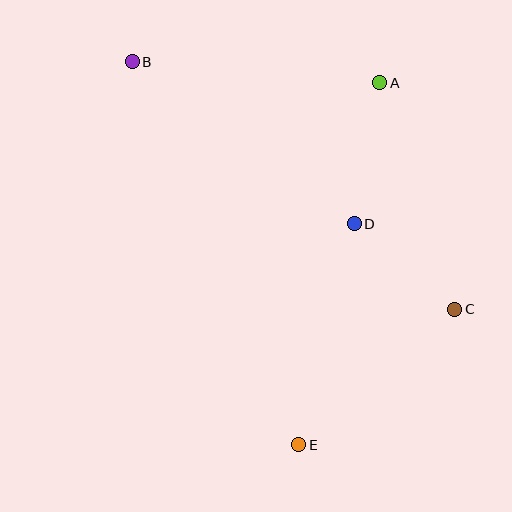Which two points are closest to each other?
Points C and D are closest to each other.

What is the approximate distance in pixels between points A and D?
The distance between A and D is approximately 144 pixels.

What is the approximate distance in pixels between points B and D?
The distance between B and D is approximately 275 pixels.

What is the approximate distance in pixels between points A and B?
The distance between A and B is approximately 248 pixels.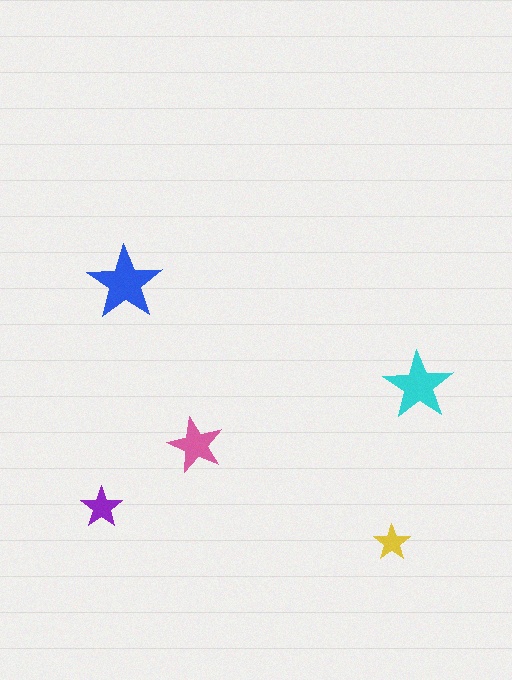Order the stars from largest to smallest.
the blue one, the cyan one, the pink one, the purple one, the yellow one.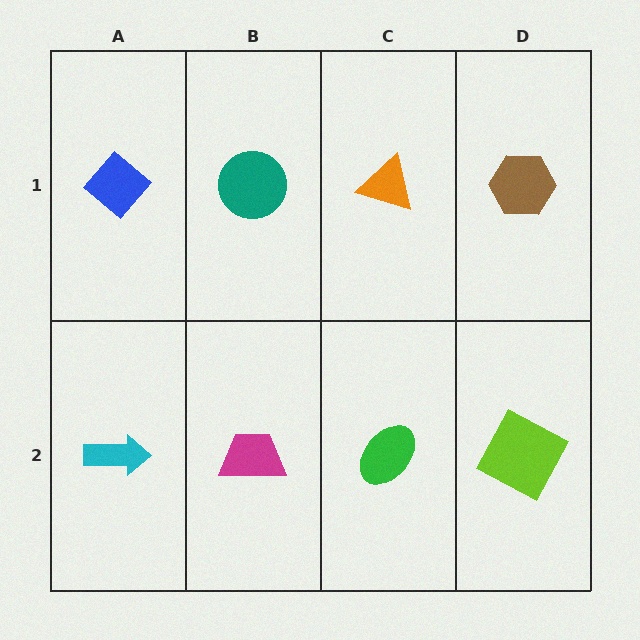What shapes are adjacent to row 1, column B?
A magenta trapezoid (row 2, column B), a blue diamond (row 1, column A), an orange triangle (row 1, column C).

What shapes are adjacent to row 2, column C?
An orange triangle (row 1, column C), a magenta trapezoid (row 2, column B), a lime square (row 2, column D).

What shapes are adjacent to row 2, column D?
A brown hexagon (row 1, column D), a green ellipse (row 2, column C).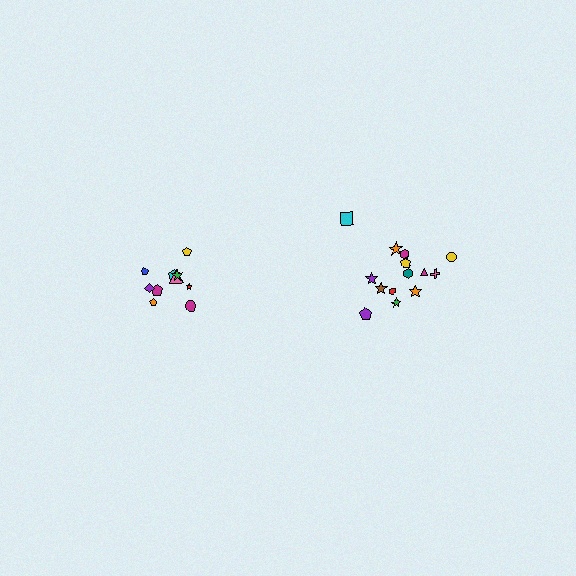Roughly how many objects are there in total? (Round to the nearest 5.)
Roughly 25 objects in total.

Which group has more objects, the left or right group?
The right group.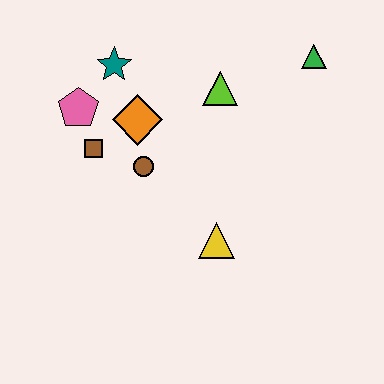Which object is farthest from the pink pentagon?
The green triangle is farthest from the pink pentagon.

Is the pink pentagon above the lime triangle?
No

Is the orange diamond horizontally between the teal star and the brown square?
No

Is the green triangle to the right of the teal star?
Yes